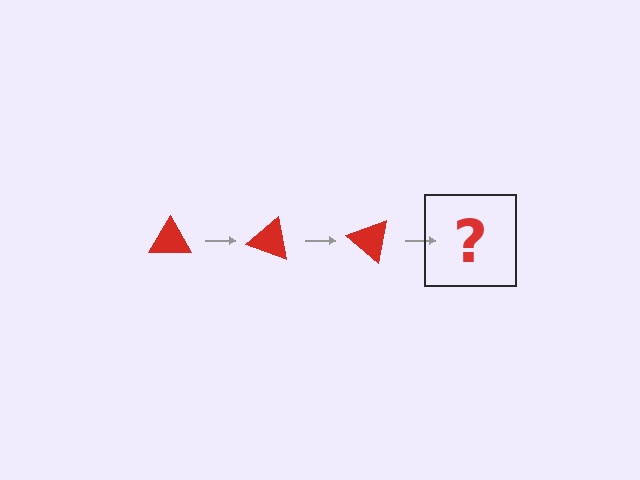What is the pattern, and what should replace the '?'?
The pattern is that the triangle rotates 20 degrees each step. The '?' should be a red triangle rotated 60 degrees.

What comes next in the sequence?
The next element should be a red triangle rotated 60 degrees.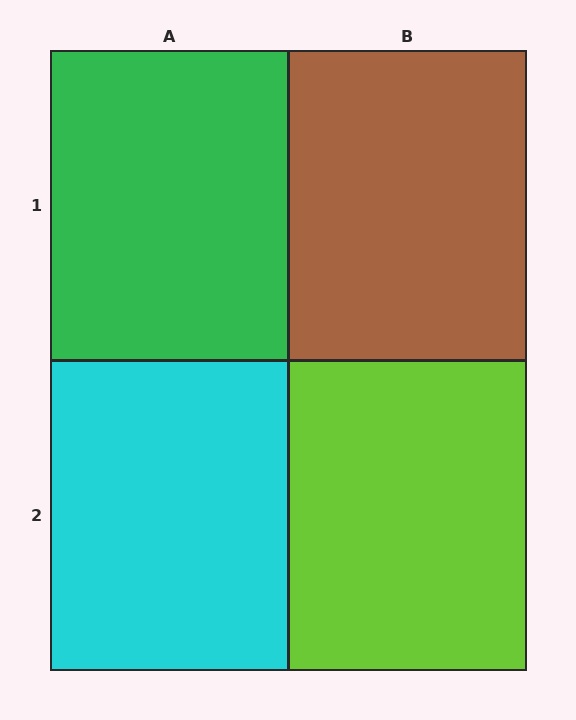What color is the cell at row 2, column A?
Cyan.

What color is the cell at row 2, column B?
Lime.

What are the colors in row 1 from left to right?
Green, brown.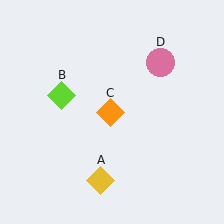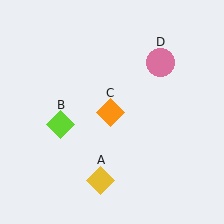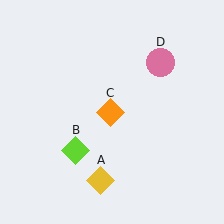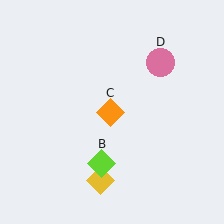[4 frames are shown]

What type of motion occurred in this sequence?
The lime diamond (object B) rotated counterclockwise around the center of the scene.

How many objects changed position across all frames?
1 object changed position: lime diamond (object B).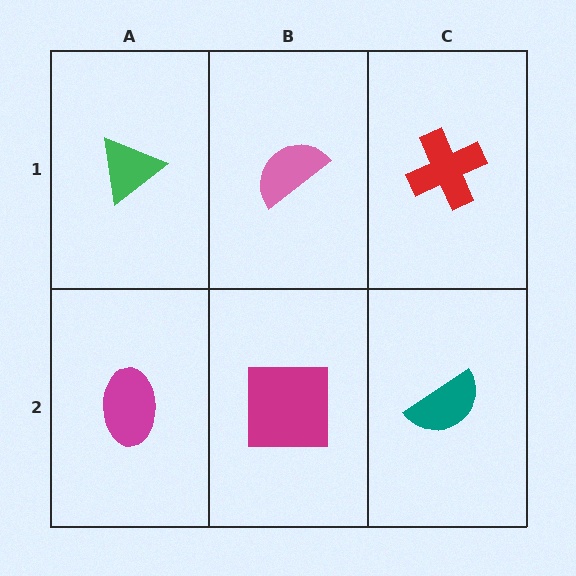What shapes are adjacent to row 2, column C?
A red cross (row 1, column C), a magenta square (row 2, column B).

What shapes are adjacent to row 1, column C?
A teal semicircle (row 2, column C), a pink semicircle (row 1, column B).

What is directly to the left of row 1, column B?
A green triangle.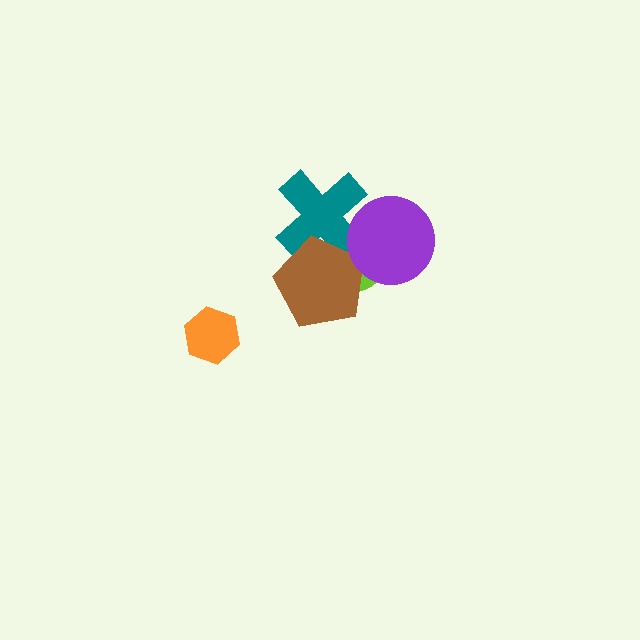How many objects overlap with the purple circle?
3 objects overlap with the purple circle.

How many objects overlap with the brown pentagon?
3 objects overlap with the brown pentagon.